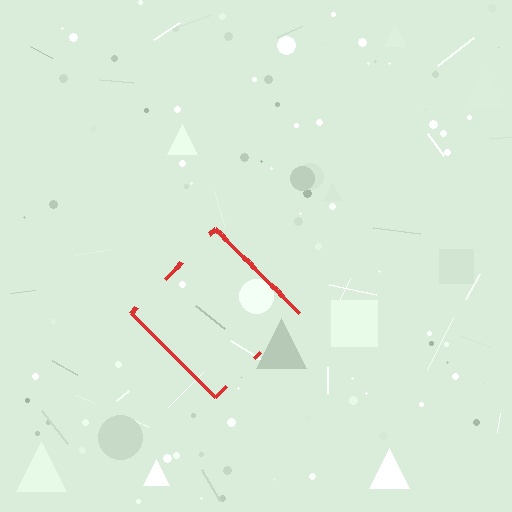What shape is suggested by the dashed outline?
The dashed outline suggests a diamond.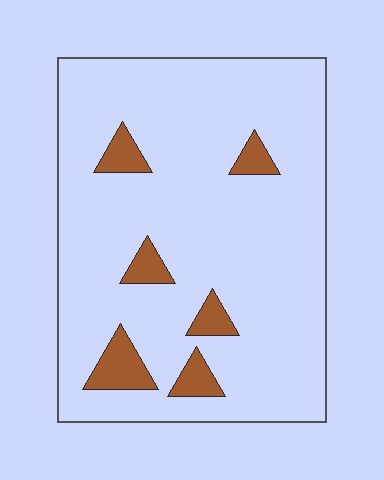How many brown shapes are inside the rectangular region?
6.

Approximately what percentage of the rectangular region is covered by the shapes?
Approximately 10%.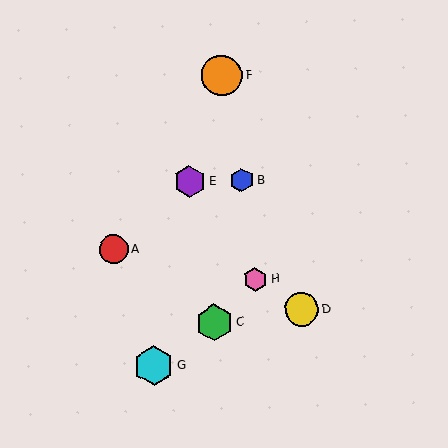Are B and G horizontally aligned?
No, B is at y≈180 and G is at y≈366.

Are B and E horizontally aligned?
Yes, both are at y≈180.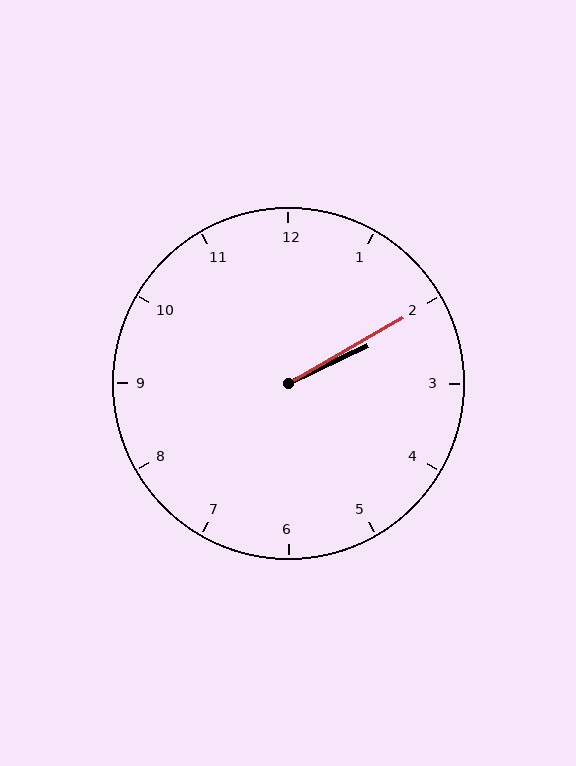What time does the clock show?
2:10.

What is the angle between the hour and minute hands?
Approximately 5 degrees.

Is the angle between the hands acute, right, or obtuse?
It is acute.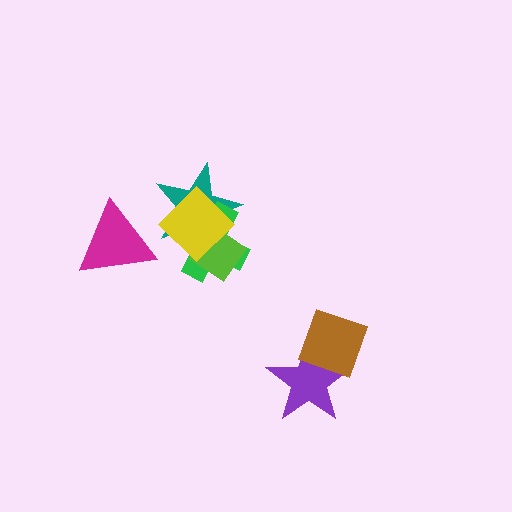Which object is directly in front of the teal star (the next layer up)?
The green cross is directly in front of the teal star.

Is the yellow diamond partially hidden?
No, no other shape covers it.